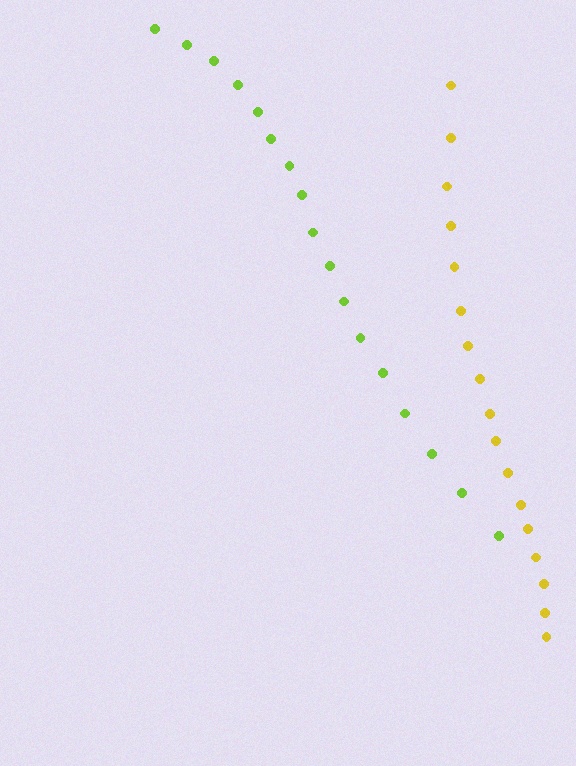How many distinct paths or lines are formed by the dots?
There are 2 distinct paths.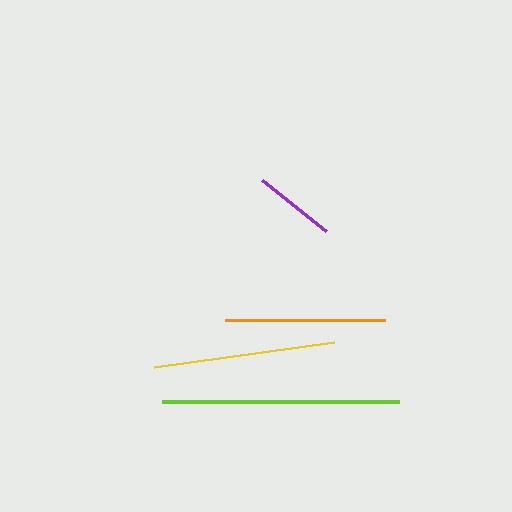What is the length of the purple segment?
The purple segment is approximately 82 pixels long.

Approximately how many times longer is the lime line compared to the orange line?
The lime line is approximately 1.5 times the length of the orange line.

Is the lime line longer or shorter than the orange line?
The lime line is longer than the orange line.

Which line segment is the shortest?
The purple line is the shortest at approximately 82 pixels.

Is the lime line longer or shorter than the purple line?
The lime line is longer than the purple line.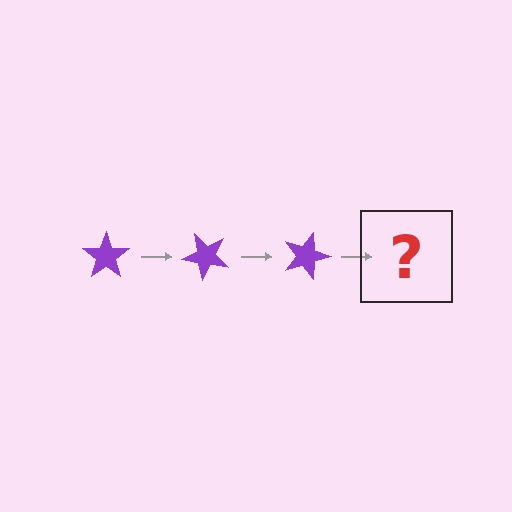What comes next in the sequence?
The next element should be a purple star rotated 135 degrees.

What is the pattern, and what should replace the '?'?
The pattern is that the star rotates 45 degrees each step. The '?' should be a purple star rotated 135 degrees.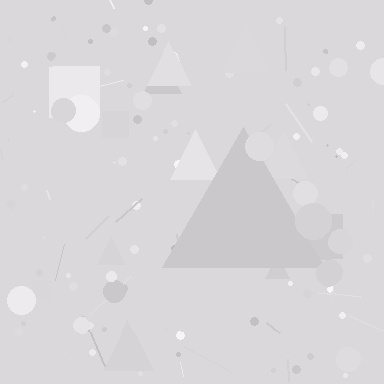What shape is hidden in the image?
A triangle is hidden in the image.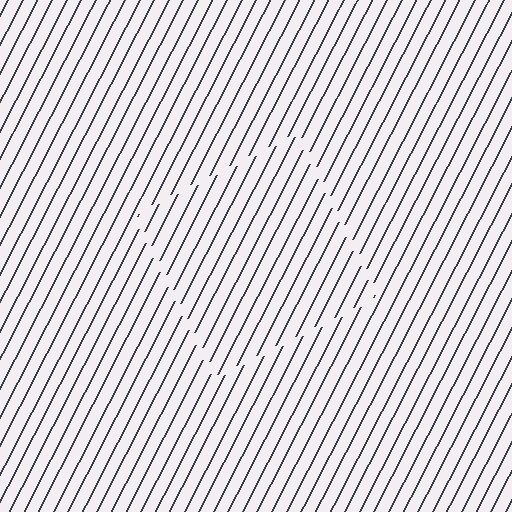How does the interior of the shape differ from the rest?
The interior of the shape contains the same grating, shifted by half a period — the contour is defined by the phase discontinuity where line-ends from the inner and outer gratings abut.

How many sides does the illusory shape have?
4 sides — the line-ends trace a square.